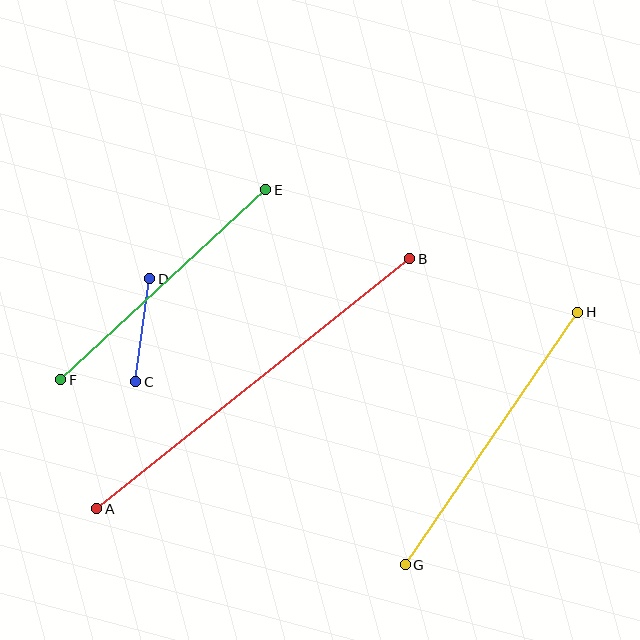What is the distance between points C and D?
The distance is approximately 104 pixels.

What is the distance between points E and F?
The distance is approximately 280 pixels.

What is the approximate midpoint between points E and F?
The midpoint is at approximately (163, 285) pixels.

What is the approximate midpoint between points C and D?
The midpoint is at approximately (143, 330) pixels.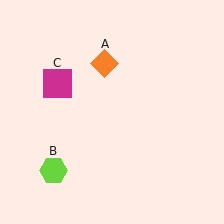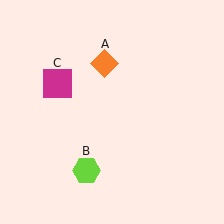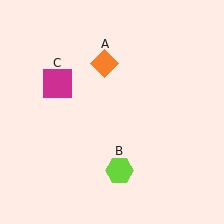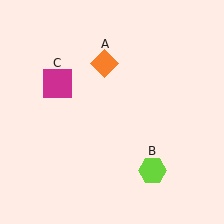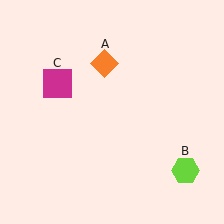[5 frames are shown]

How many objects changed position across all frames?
1 object changed position: lime hexagon (object B).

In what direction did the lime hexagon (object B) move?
The lime hexagon (object B) moved right.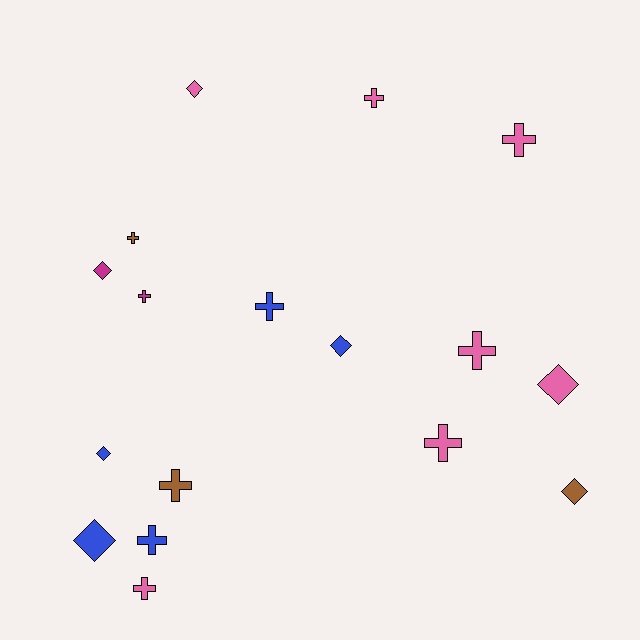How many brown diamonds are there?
There is 1 brown diamond.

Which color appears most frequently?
Pink, with 7 objects.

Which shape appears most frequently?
Cross, with 10 objects.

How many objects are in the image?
There are 17 objects.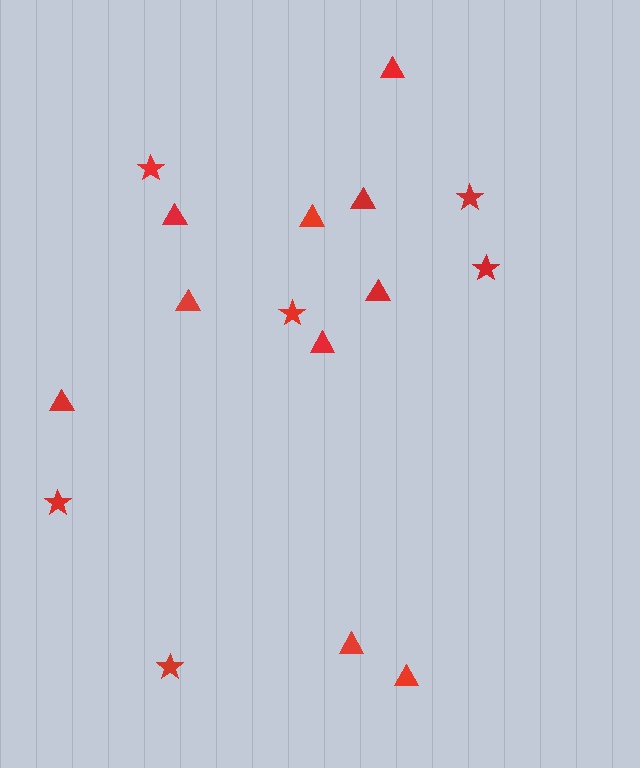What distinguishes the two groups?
There are 2 groups: one group of triangles (10) and one group of stars (6).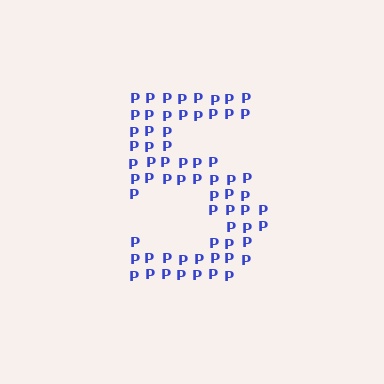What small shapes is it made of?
It is made of small letter P's.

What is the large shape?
The large shape is the digit 5.